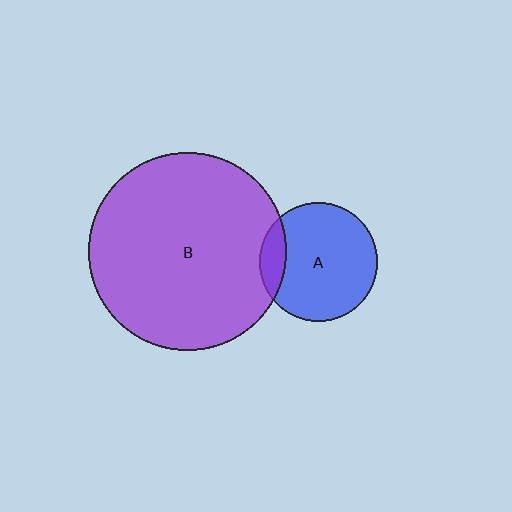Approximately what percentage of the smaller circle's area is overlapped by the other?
Approximately 15%.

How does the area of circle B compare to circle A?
Approximately 2.8 times.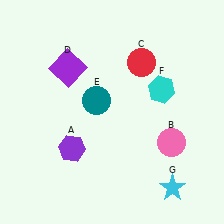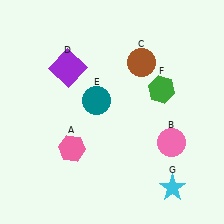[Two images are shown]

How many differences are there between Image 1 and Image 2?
There are 3 differences between the two images.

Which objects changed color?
A changed from purple to pink. C changed from red to brown. F changed from cyan to green.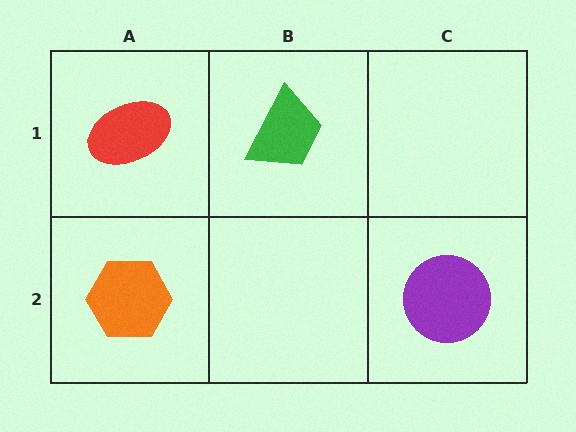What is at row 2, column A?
An orange hexagon.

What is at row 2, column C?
A purple circle.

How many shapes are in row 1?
2 shapes.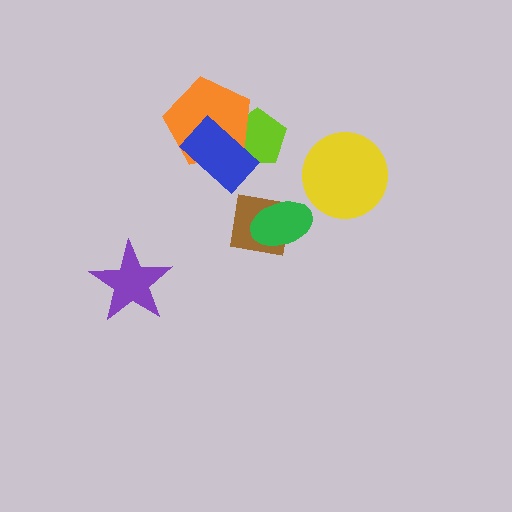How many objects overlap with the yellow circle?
0 objects overlap with the yellow circle.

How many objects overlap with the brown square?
1 object overlaps with the brown square.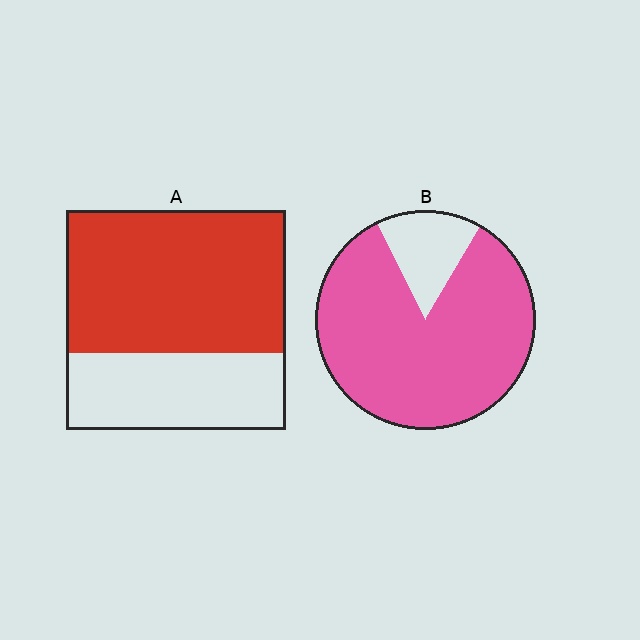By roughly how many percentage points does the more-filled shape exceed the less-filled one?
By roughly 20 percentage points (B over A).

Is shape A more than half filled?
Yes.